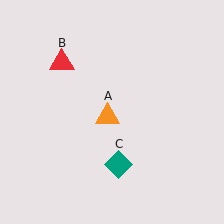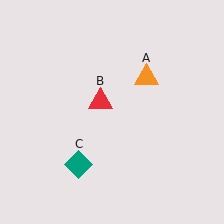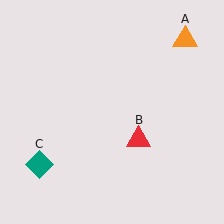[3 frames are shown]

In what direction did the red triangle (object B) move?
The red triangle (object B) moved down and to the right.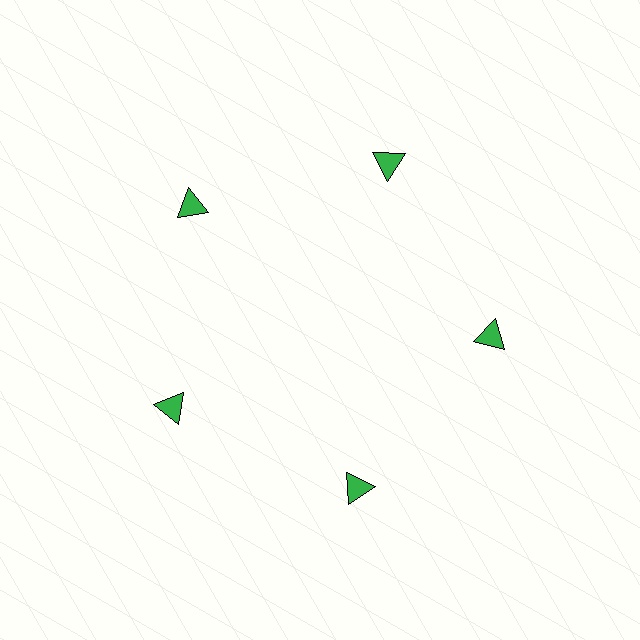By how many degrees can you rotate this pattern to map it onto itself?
The pattern maps onto itself every 72 degrees of rotation.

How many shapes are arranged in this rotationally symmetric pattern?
There are 5 shapes, arranged in 5 groups of 1.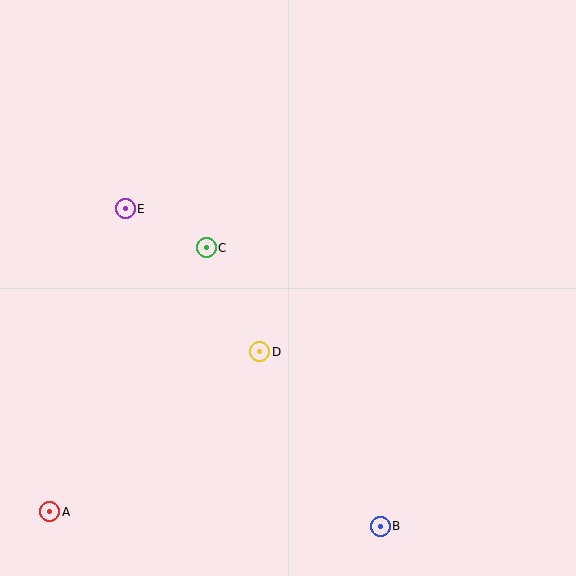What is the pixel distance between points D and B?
The distance between D and B is 212 pixels.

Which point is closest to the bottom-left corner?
Point A is closest to the bottom-left corner.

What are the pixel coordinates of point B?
Point B is at (380, 526).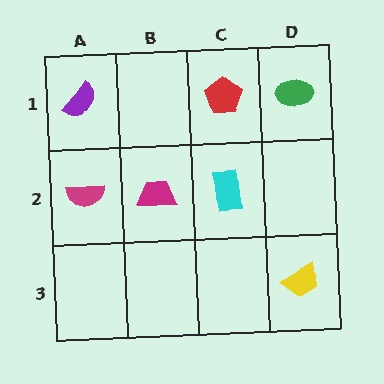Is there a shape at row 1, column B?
No, that cell is empty.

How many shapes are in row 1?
3 shapes.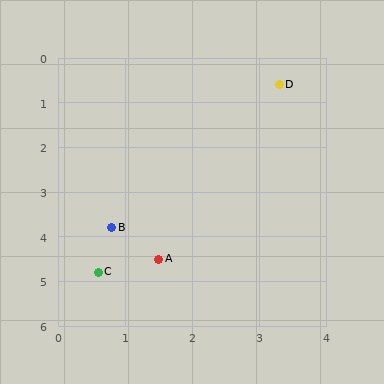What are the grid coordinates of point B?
Point B is at approximately (0.8, 3.8).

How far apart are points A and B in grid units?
Points A and B are about 1.0 grid units apart.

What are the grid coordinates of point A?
Point A is at approximately (1.5, 4.5).